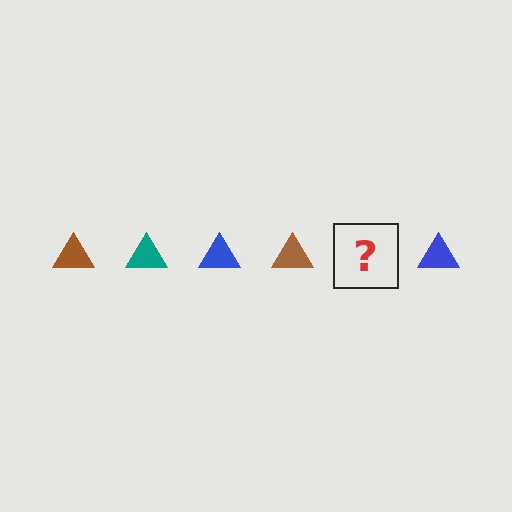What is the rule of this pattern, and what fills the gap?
The rule is that the pattern cycles through brown, teal, blue triangles. The gap should be filled with a teal triangle.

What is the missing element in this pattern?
The missing element is a teal triangle.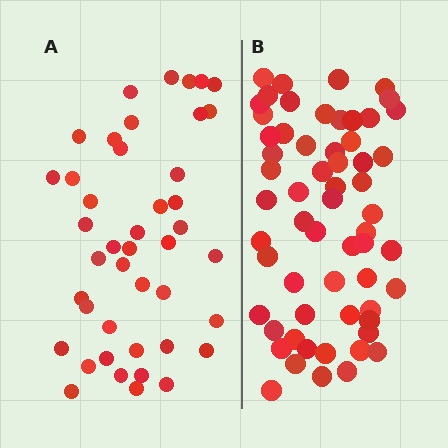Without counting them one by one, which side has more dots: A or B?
Region B (the right region) has more dots.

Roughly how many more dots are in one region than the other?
Region B has approximately 15 more dots than region A.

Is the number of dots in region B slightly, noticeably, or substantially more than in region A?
Region B has noticeably more, but not dramatically so. The ratio is roughly 1.4 to 1.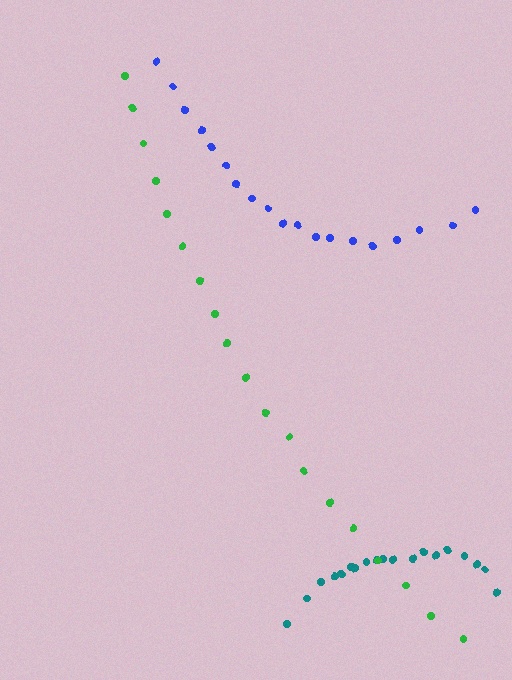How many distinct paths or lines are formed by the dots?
There are 3 distinct paths.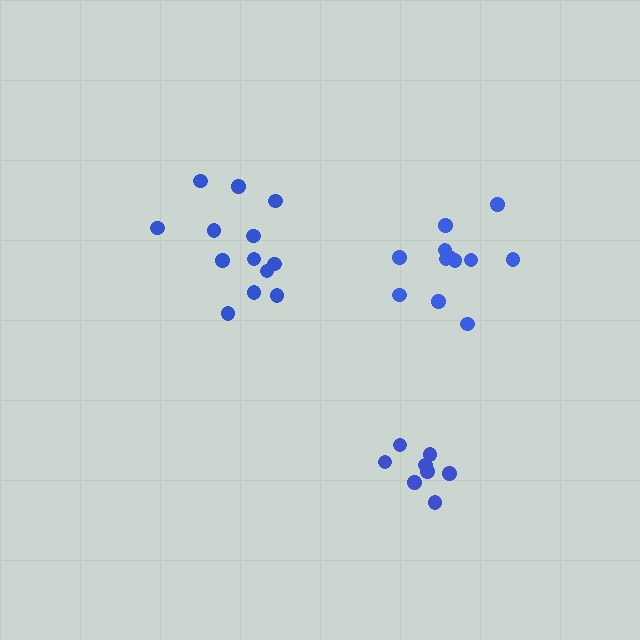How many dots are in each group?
Group 1: 13 dots, Group 2: 8 dots, Group 3: 12 dots (33 total).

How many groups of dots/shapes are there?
There are 3 groups.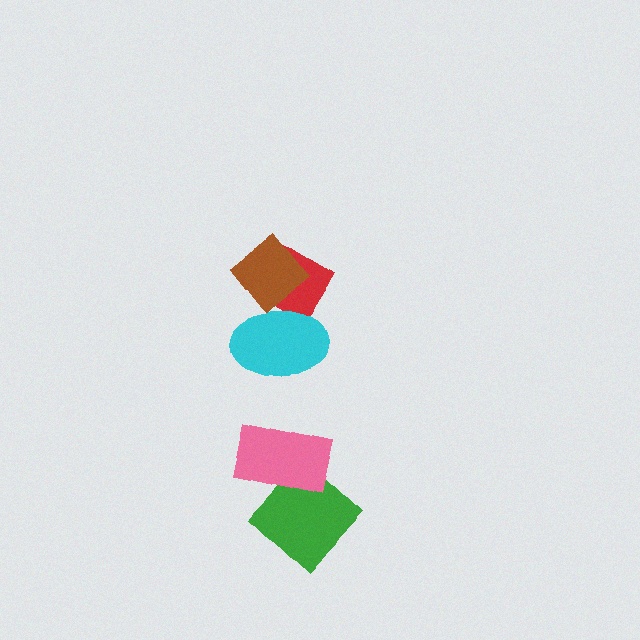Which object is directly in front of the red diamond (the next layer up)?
The brown diamond is directly in front of the red diamond.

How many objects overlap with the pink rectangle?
1 object overlaps with the pink rectangle.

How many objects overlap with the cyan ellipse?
2 objects overlap with the cyan ellipse.